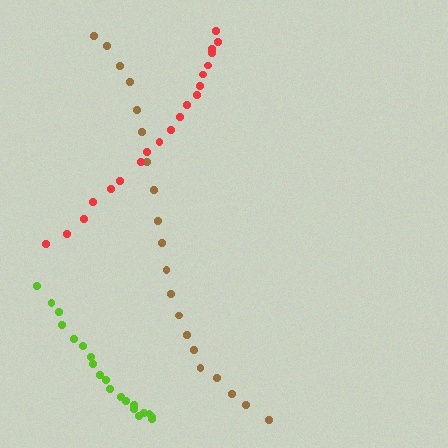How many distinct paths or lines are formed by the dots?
There are 3 distinct paths.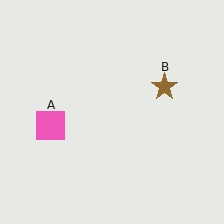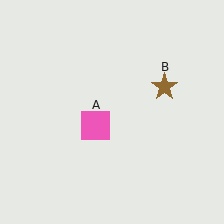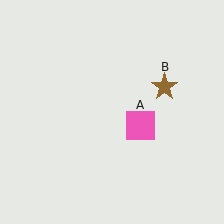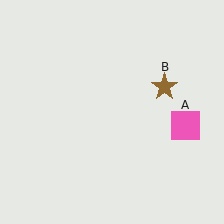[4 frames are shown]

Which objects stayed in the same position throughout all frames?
Brown star (object B) remained stationary.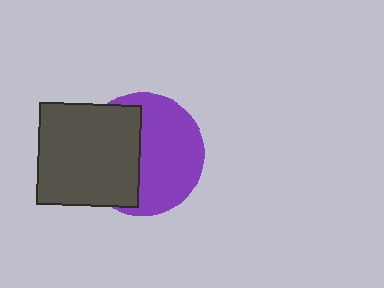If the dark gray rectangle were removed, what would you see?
You would see the complete purple circle.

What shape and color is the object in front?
The object in front is a dark gray rectangle.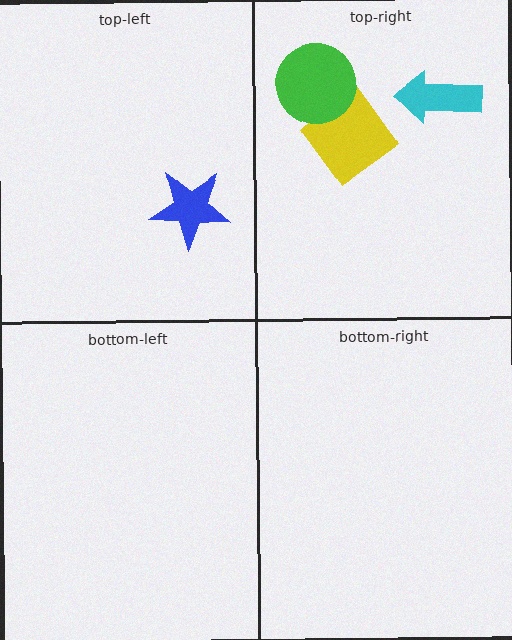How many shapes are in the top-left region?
1.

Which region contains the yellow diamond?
The top-right region.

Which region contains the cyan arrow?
The top-right region.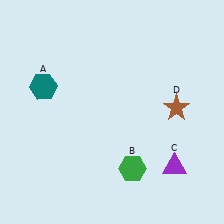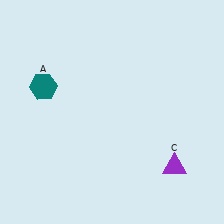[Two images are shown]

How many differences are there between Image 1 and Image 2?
There are 2 differences between the two images.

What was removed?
The brown star (D), the green hexagon (B) were removed in Image 2.